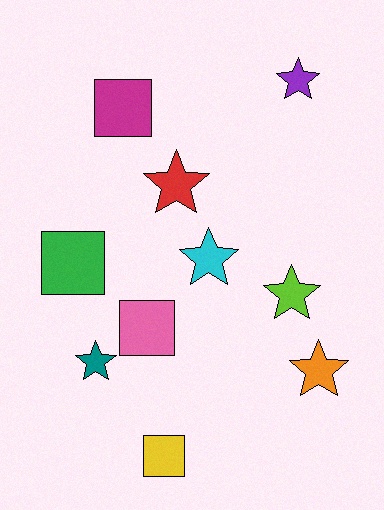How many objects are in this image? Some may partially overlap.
There are 10 objects.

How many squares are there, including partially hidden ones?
There are 4 squares.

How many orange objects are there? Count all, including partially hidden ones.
There is 1 orange object.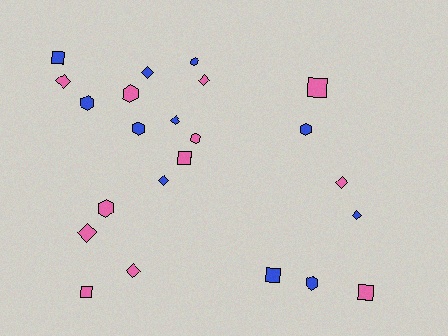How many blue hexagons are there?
There are 5 blue hexagons.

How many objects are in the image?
There are 23 objects.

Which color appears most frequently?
Pink, with 12 objects.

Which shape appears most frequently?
Diamond, with 9 objects.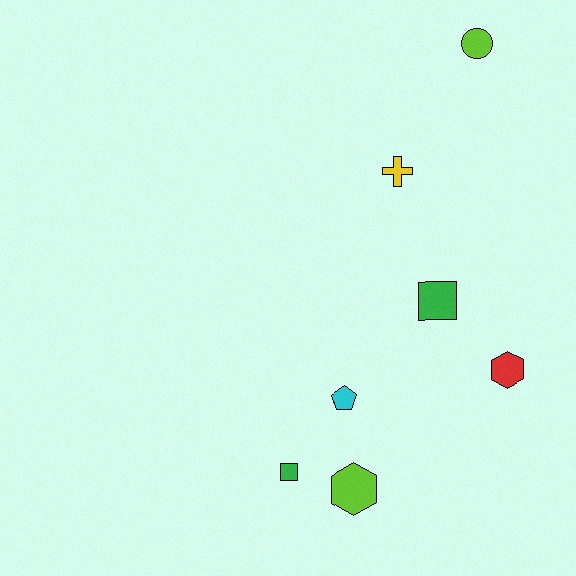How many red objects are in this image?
There is 1 red object.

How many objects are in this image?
There are 7 objects.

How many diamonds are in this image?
There are no diamonds.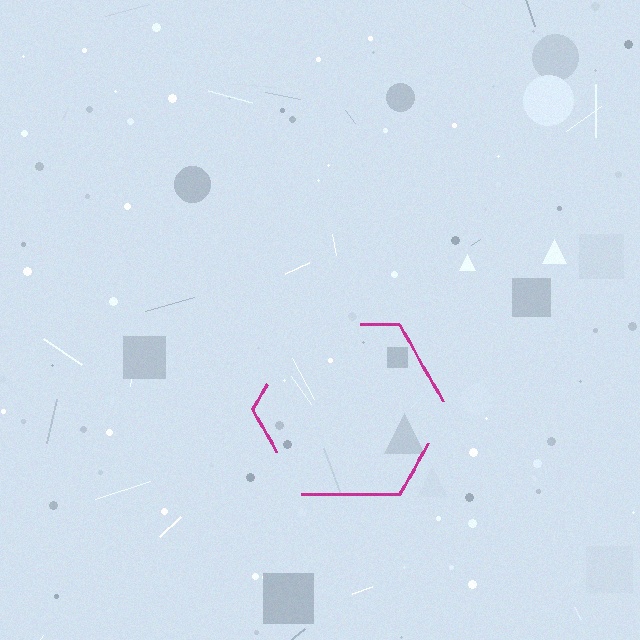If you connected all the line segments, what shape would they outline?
They would outline a hexagon.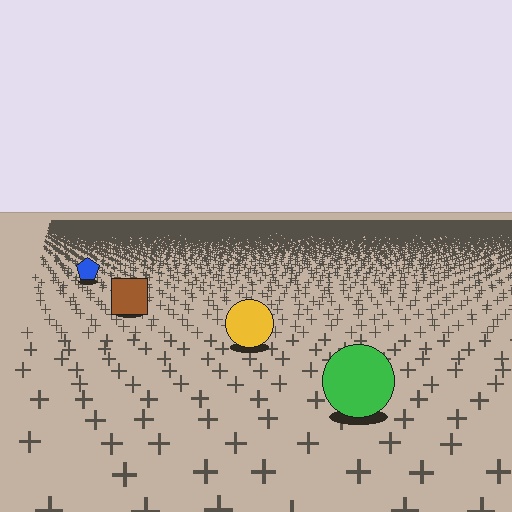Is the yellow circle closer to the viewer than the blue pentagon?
Yes. The yellow circle is closer — you can tell from the texture gradient: the ground texture is coarser near it.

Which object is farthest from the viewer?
The blue pentagon is farthest from the viewer. It appears smaller and the ground texture around it is denser.